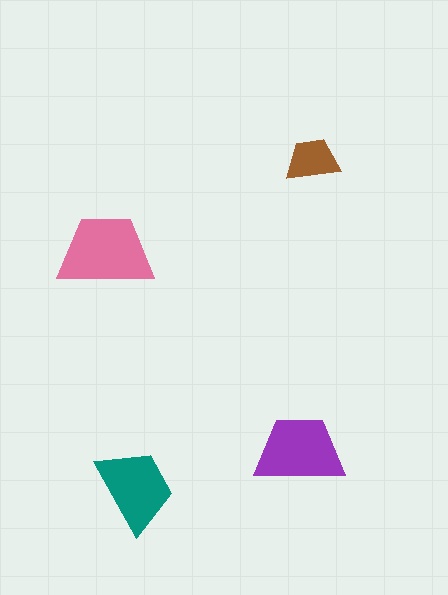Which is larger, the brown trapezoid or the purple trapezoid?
The purple one.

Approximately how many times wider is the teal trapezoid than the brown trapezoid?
About 1.5 times wider.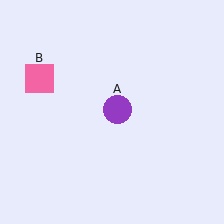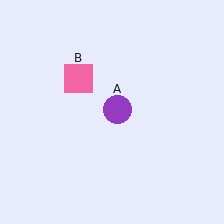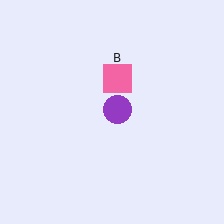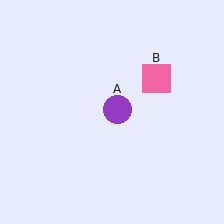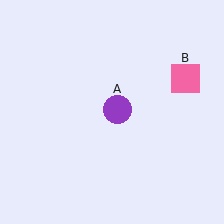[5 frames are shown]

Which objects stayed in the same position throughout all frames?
Purple circle (object A) remained stationary.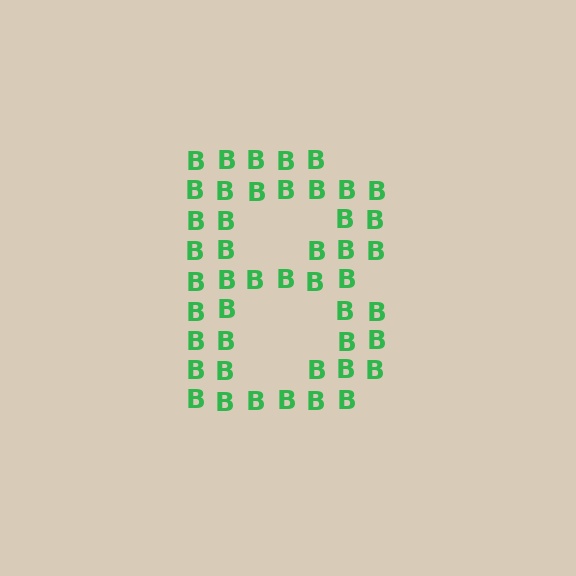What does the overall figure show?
The overall figure shows the letter B.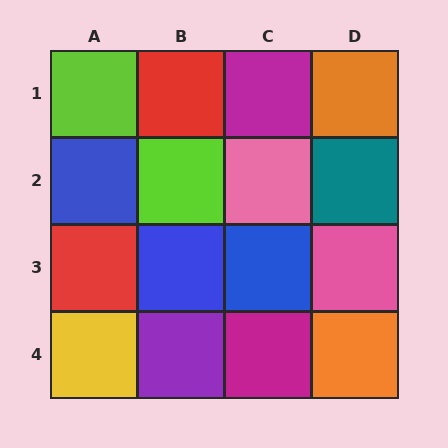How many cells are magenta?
2 cells are magenta.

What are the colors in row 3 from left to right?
Red, blue, blue, pink.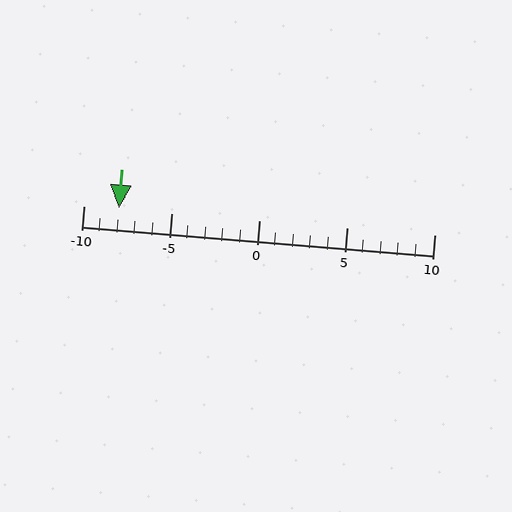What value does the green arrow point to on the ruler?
The green arrow points to approximately -8.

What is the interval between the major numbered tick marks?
The major tick marks are spaced 5 units apart.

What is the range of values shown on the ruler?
The ruler shows values from -10 to 10.